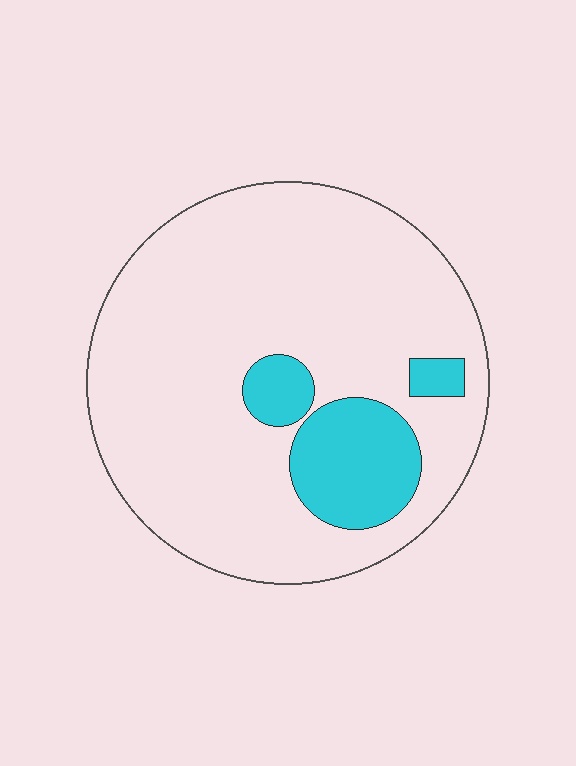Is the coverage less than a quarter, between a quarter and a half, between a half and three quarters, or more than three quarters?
Less than a quarter.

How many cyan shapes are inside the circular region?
3.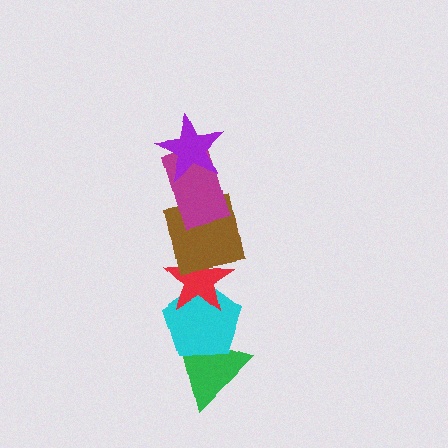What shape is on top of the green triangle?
The cyan pentagon is on top of the green triangle.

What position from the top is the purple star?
The purple star is 1st from the top.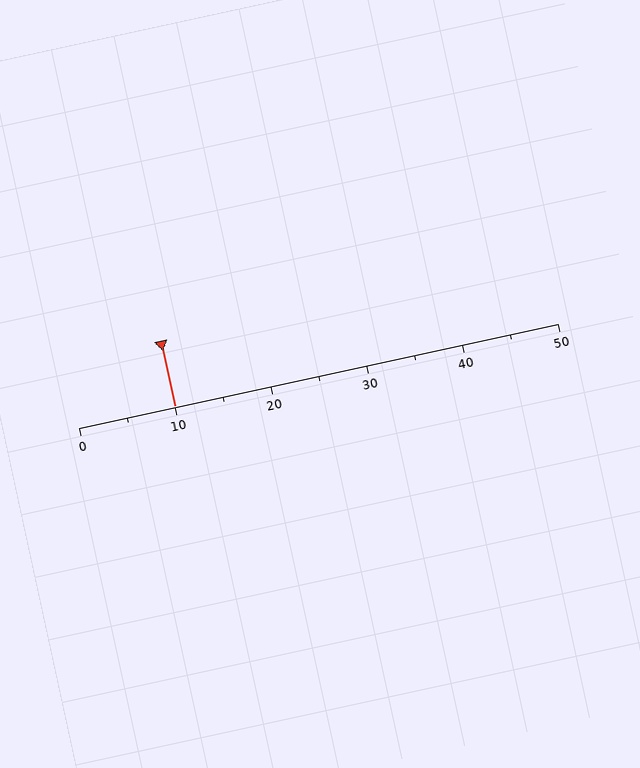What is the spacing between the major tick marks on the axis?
The major ticks are spaced 10 apart.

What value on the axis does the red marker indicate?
The marker indicates approximately 10.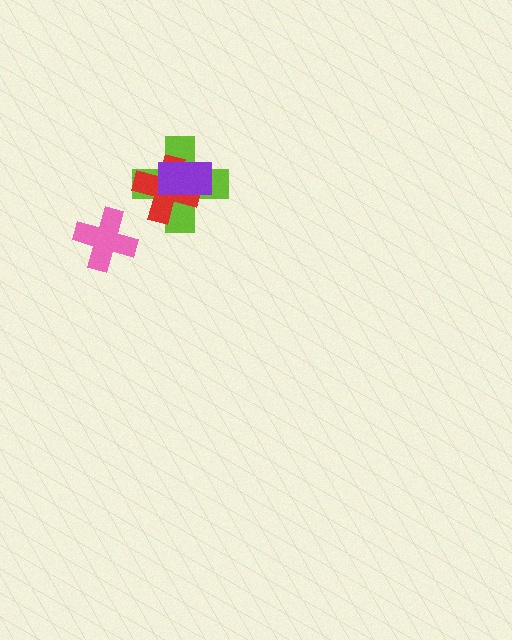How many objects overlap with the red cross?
2 objects overlap with the red cross.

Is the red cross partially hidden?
Yes, it is partially covered by another shape.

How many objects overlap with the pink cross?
0 objects overlap with the pink cross.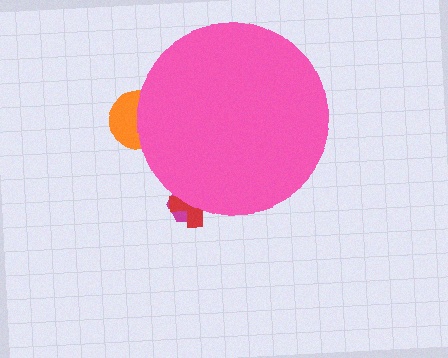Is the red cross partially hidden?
Yes, the red cross is partially hidden behind the pink circle.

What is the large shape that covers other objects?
A pink circle.